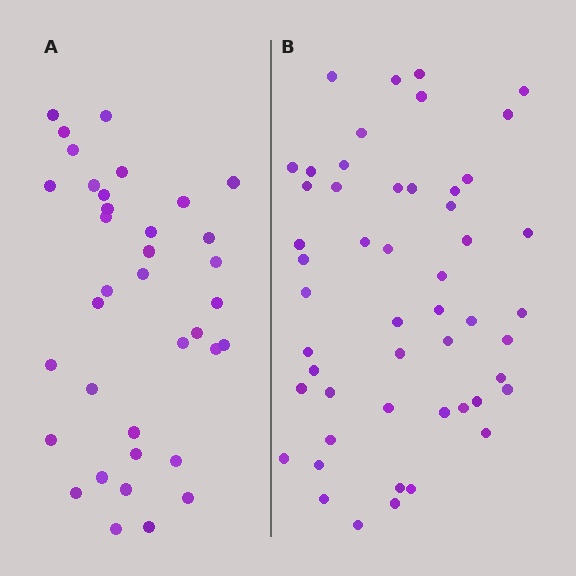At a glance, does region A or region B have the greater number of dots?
Region B (the right region) has more dots.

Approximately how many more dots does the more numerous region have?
Region B has approximately 15 more dots than region A.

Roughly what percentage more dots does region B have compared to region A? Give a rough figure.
About 40% more.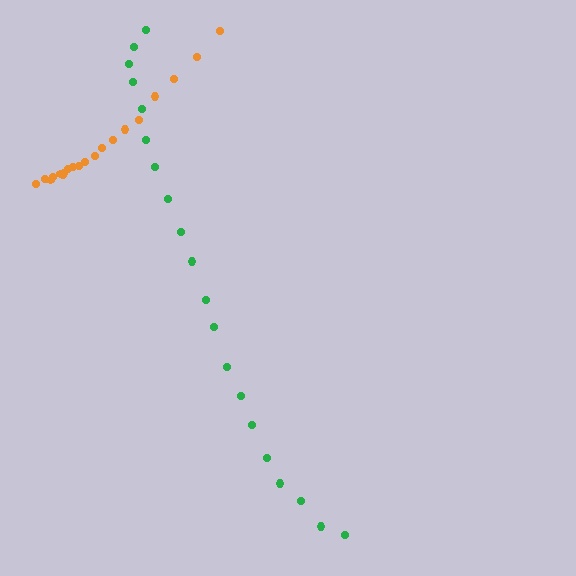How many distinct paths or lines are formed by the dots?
There are 2 distinct paths.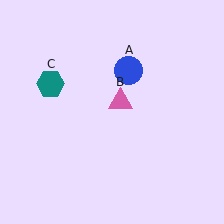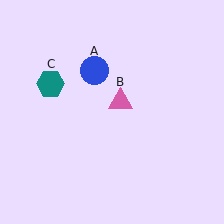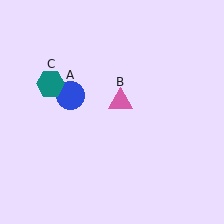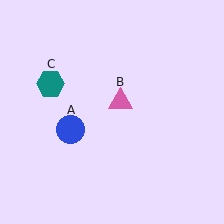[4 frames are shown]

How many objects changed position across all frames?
1 object changed position: blue circle (object A).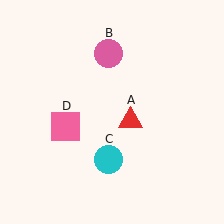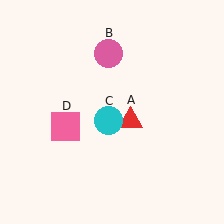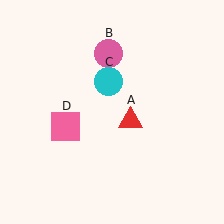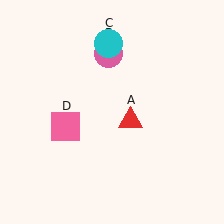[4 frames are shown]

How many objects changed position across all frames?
1 object changed position: cyan circle (object C).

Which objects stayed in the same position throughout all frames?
Red triangle (object A) and pink circle (object B) and pink square (object D) remained stationary.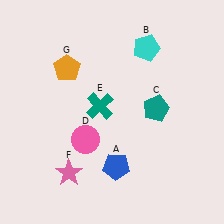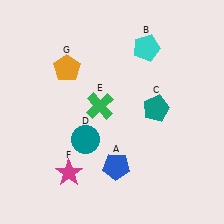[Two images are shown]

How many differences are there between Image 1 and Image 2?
There are 3 differences between the two images.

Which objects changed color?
D changed from pink to teal. E changed from teal to green. F changed from pink to magenta.